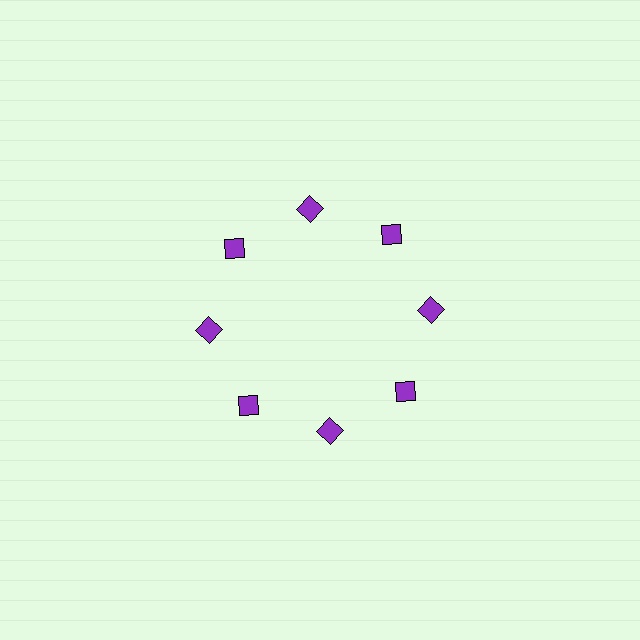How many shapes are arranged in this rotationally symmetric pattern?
There are 8 shapes, arranged in 8 groups of 1.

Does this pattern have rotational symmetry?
Yes, this pattern has 8-fold rotational symmetry. It looks the same after rotating 45 degrees around the center.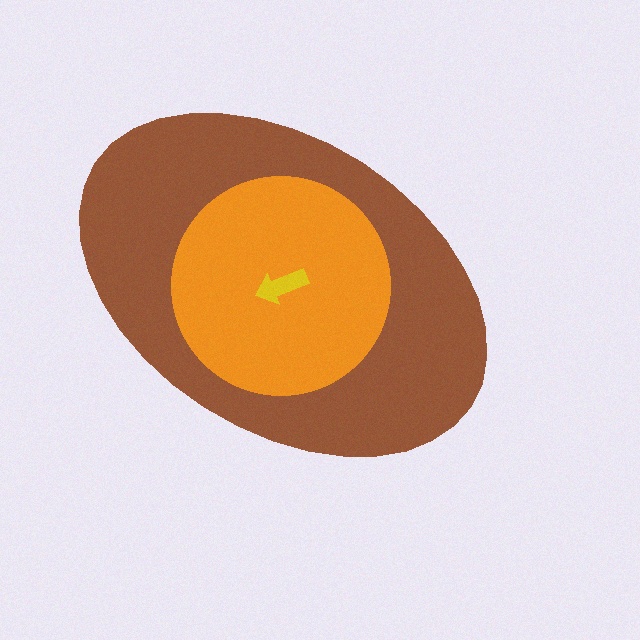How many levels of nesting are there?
3.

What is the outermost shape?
The brown ellipse.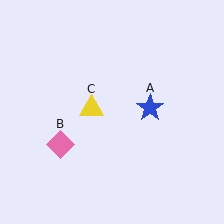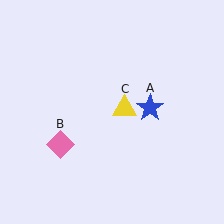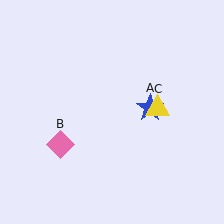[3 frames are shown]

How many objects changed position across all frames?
1 object changed position: yellow triangle (object C).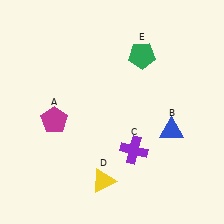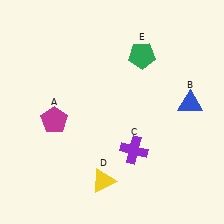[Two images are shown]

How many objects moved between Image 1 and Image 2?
1 object moved between the two images.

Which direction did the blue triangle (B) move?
The blue triangle (B) moved up.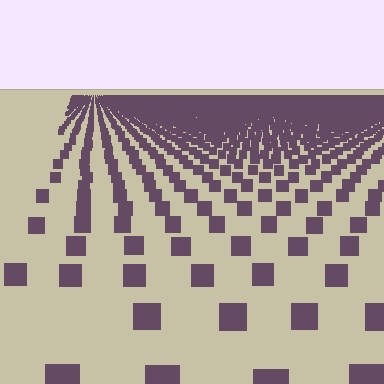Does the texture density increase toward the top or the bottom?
Density increases toward the top.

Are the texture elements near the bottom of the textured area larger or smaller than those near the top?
Larger. Near the bottom, elements are closer to the viewer and appear at a bigger on-screen size.